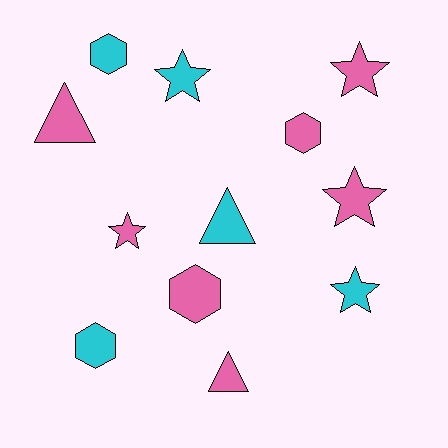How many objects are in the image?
There are 12 objects.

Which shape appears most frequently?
Star, with 5 objects.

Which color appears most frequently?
Pink, with 7 objects.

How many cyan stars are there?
There are 2 cyan stars.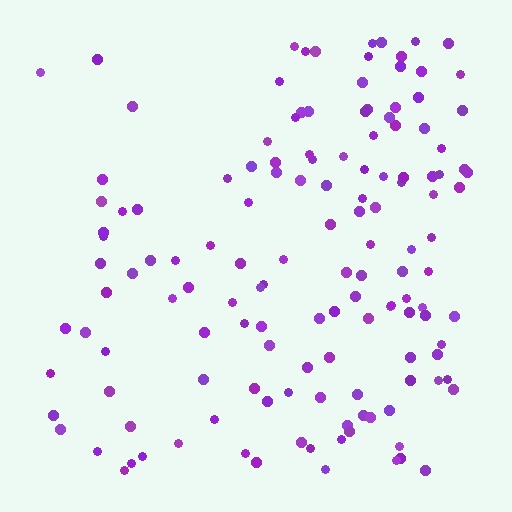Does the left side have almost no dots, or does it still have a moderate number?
Still a moderate number, just noticeably fewer than the right.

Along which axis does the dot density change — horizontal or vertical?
Horizontal.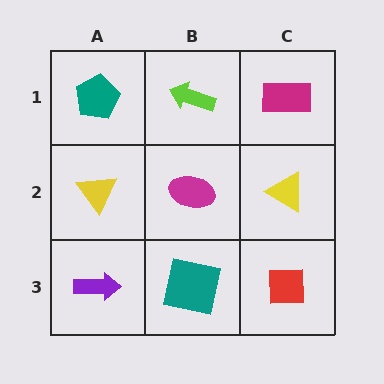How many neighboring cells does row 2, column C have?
3.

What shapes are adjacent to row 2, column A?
A teal pentagon (row 1, column A), a purple arrow (row 3, column A), a magenta ellipse (row 2, column B).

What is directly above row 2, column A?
A teal pentagon.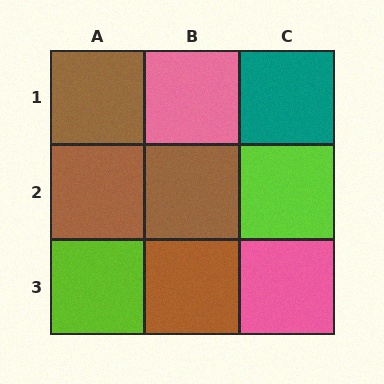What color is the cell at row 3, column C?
Pink.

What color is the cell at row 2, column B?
Brown.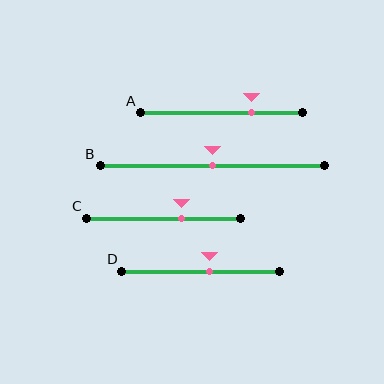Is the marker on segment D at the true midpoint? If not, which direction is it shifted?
No, the marker on segment D is shifted to the right by about 5% of the segment length.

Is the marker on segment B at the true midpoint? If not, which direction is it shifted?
Yes, the marker on segment B is at the true midpoint.